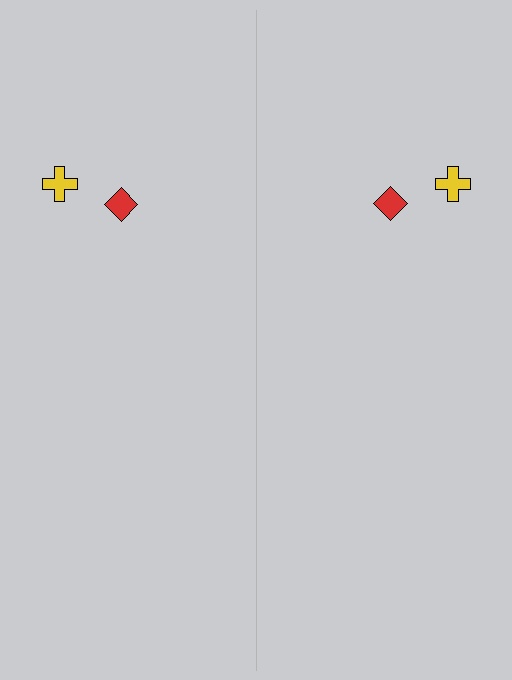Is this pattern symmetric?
Yes, this pattern has bilateral (reflection) symmetry.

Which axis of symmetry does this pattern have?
The pattern has a vertical axis of symmetry running through the center of the image.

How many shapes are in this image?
There are 4 shapes in this image.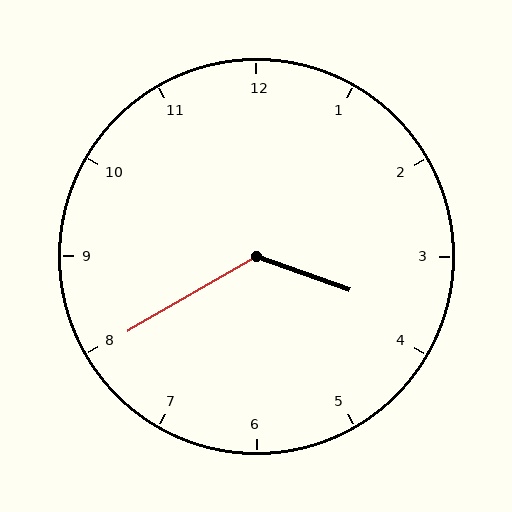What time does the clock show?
3:40.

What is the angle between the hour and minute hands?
Approximately 130 degrees.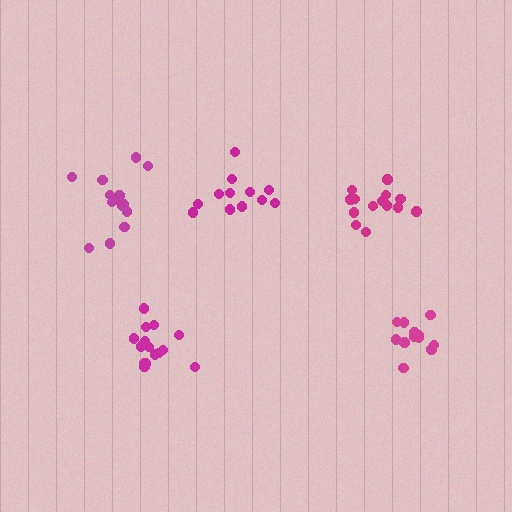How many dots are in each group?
Group 1: 15 dots, Group 2: 12 dots, Group 3: 12 dots, Group 4: 14 dots, Group 5: 14 dots (67 total).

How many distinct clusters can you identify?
There are 5 distinct clusters.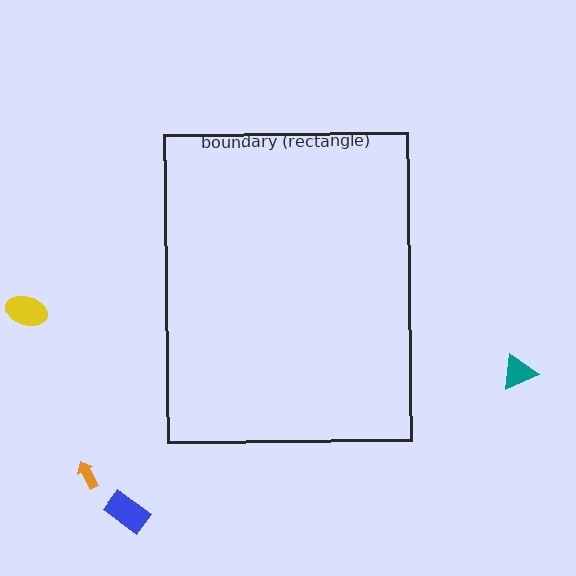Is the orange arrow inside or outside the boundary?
Outside.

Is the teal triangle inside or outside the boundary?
Outside.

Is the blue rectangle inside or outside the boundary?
Outside.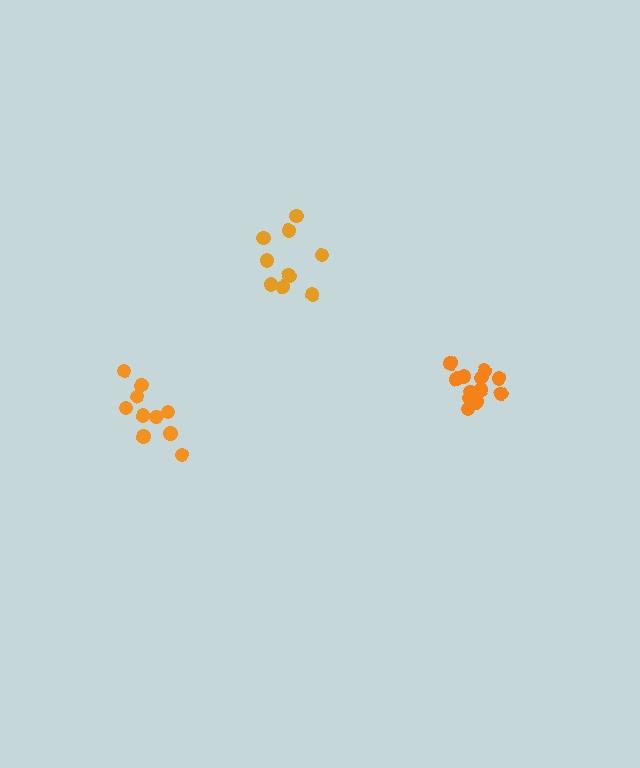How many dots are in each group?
Group 1: 10 dots, Group 2: 12 dots, Group 3: 9 dots (31 total).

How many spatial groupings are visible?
There are 3 spatial groupings.